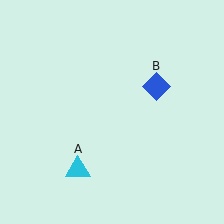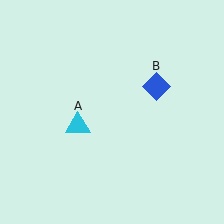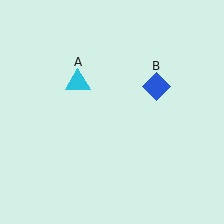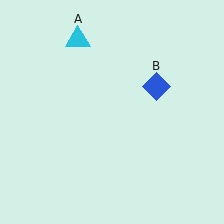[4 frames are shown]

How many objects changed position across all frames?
1 object changed position: cyan triangle (object A).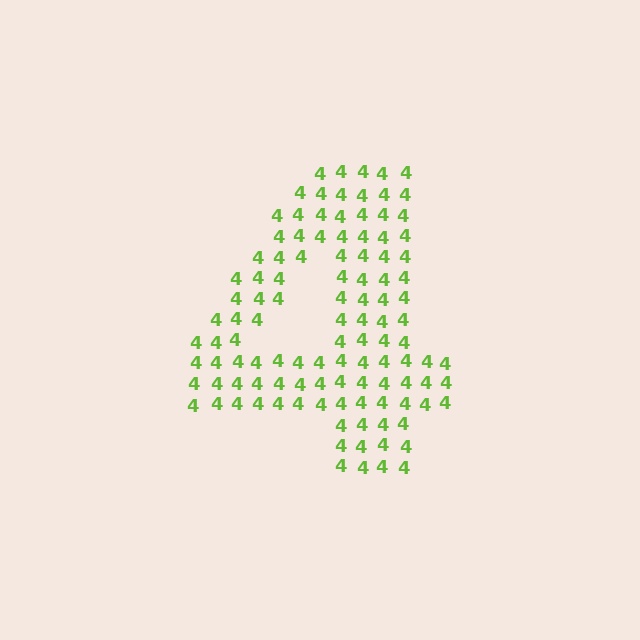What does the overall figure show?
The overall figure shows the digit 4.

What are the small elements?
The small elements are digit 4's.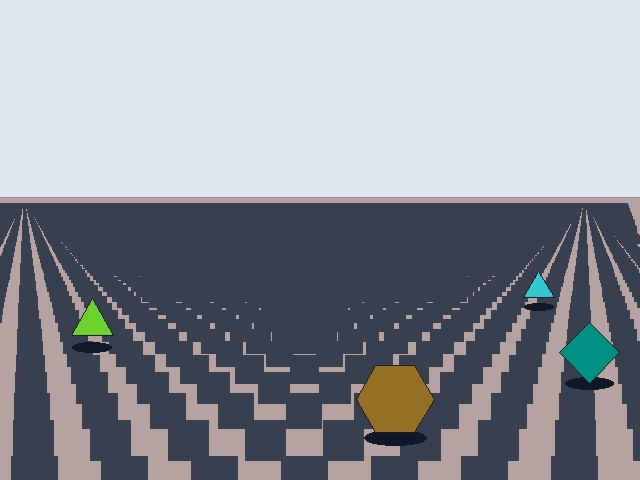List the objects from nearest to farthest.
From nearest to farthest: the brown hexagon, the teal diamond, the lime triangle, the cyan triangle.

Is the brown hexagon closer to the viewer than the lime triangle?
Yes. The brown hexagon is closer — you can tell from the texture gradient: the ground texture is coarser near it.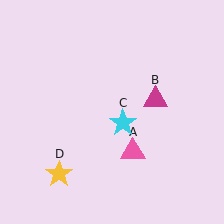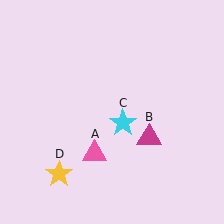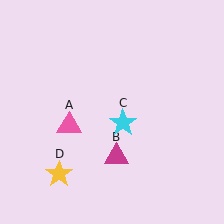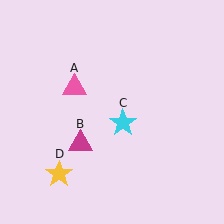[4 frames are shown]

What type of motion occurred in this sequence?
The pink triangle (object A), magenta triangle (object B) rotated clockwise around the center of the scene.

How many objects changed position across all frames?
2 objects changed position: pink triangle (object A), magenta triangle (object B).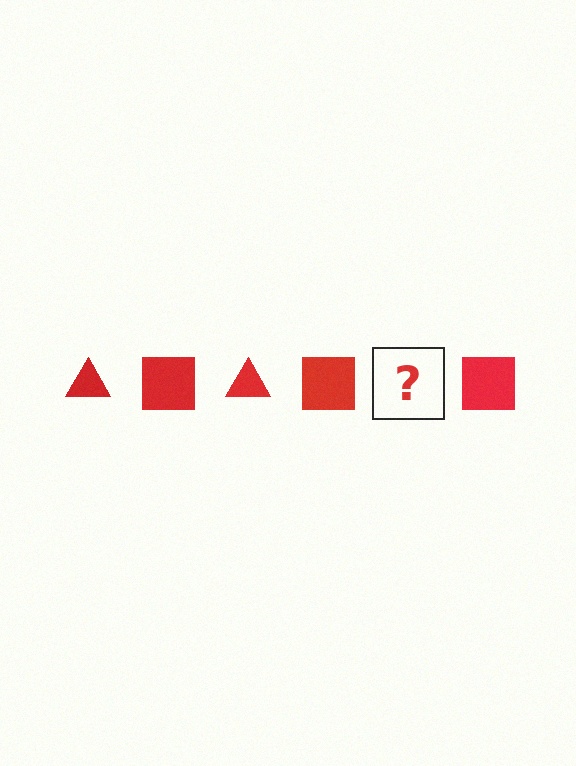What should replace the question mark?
The question mark should be replaced with a red triangle.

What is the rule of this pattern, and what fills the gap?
The rule is that the pattern cycles through triangle, square shapes in red. The gap should be filled with a red triangle.